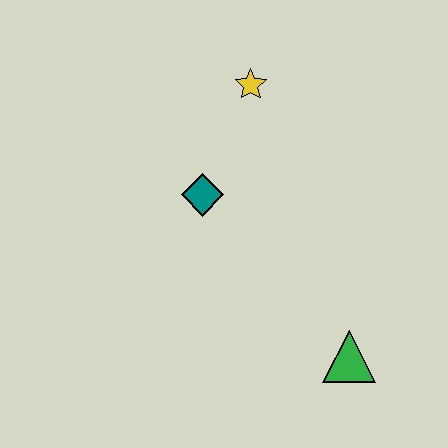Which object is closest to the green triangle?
The teal diamond is closest to the green triangle.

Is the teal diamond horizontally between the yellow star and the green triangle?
No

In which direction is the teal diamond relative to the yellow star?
The teal diamond is below the yellow star.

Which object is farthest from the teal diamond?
The green triangle is farthest from the teal diamond.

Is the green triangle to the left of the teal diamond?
No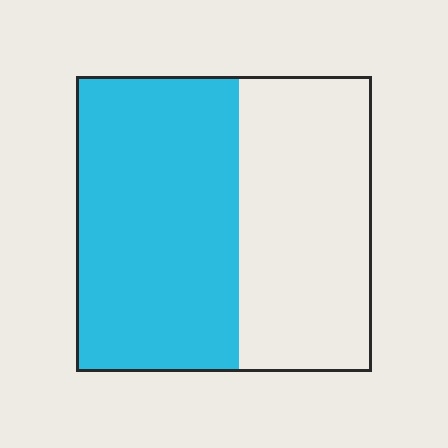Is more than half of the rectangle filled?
Yes.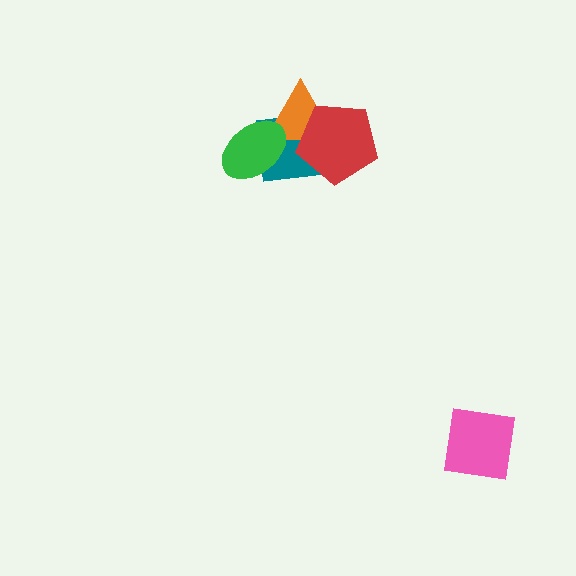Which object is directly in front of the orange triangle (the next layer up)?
The green ellipse is directly in front of the orange triangle.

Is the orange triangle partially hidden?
Yes, it is partially covered by another shape.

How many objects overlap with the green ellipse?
2 objects overlap with the green ellipse.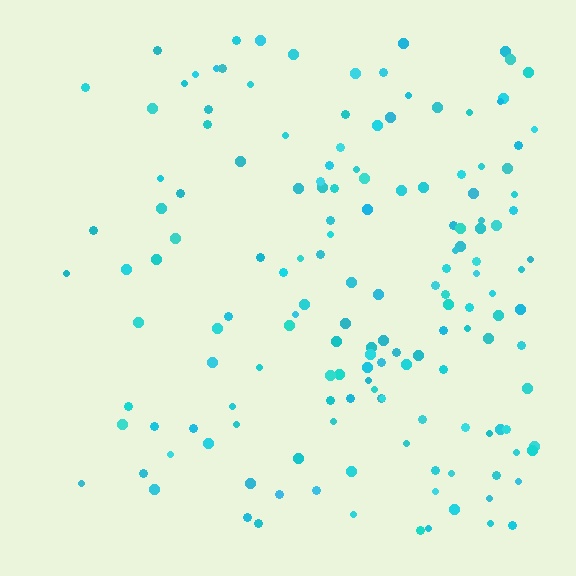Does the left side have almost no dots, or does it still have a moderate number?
Still a moderate number, just noticeably fewer than the right.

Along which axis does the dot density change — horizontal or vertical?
Horizontal.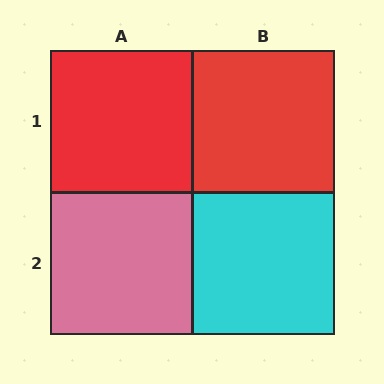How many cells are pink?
1 cell is pink.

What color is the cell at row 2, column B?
Cyan.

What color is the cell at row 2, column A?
Pink.